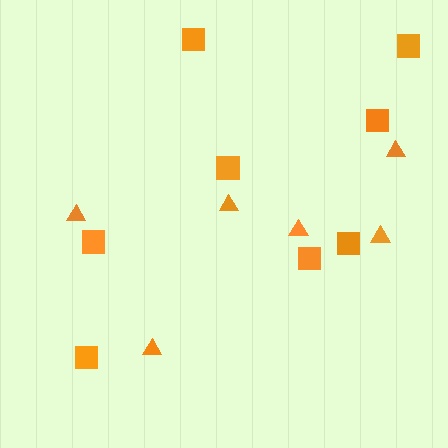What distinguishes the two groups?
There are 2 groups: one group of squares (8) and one group of triangles (6).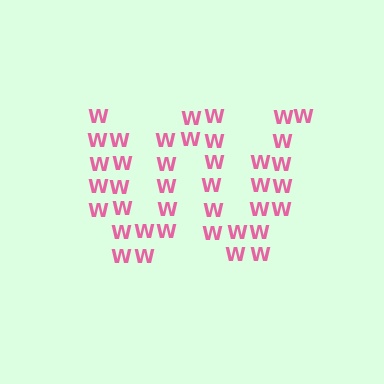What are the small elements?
The small elements are letter W's.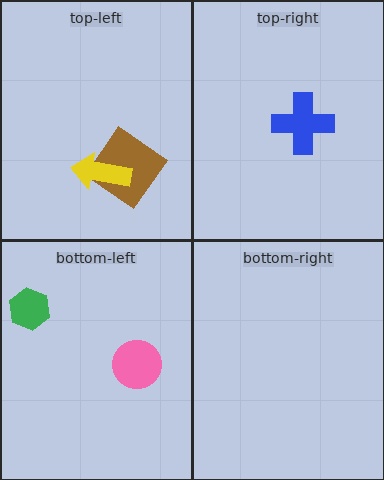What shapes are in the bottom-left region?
The green hexagon, the pink circle.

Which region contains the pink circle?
The bottom-left region.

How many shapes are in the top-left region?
2.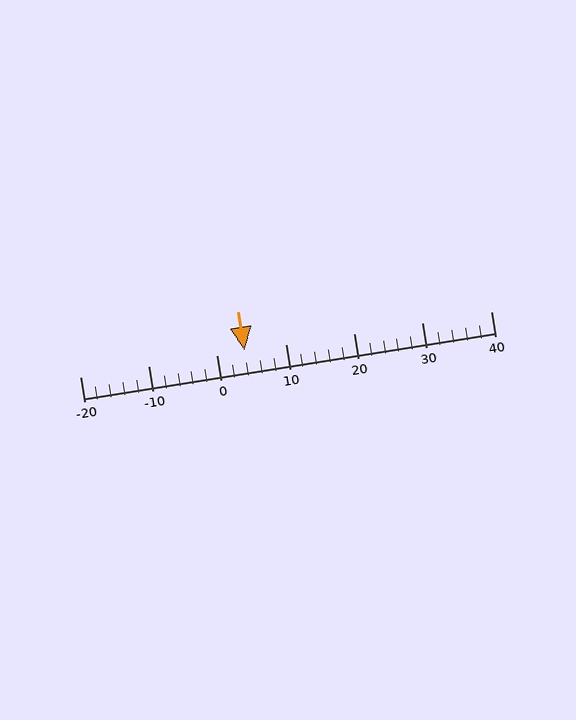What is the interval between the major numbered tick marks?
The major tick marks are spaced 10 units apart.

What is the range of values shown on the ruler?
The ruler shows values from -20 to 40.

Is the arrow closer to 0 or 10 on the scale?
The arrow is closer to 0.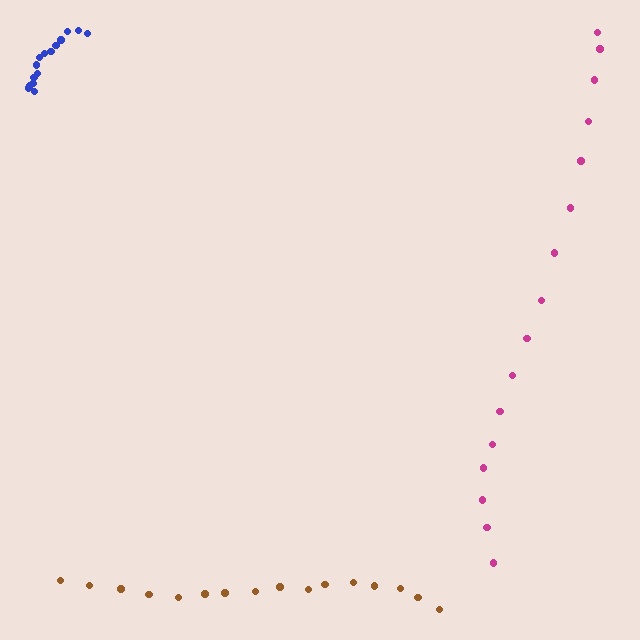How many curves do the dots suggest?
There are 3 distinct paths.